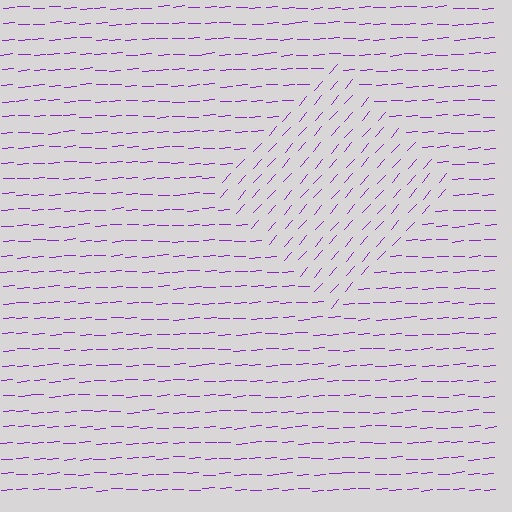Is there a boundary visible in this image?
Yes, there is a texture boundary formed by a change in line orientation.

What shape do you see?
I see a diamond.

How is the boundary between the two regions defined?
The boundary is defined purely by a change in line orientation (approximately 45 degrees difference). All lines are the same color and thickness.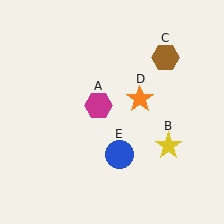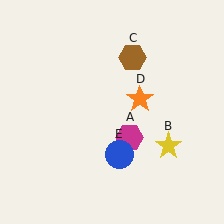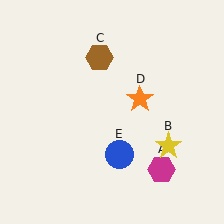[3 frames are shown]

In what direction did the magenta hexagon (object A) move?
The magenta hexagon (object A) moved down and to the right.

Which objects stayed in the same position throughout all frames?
Yellow star (object B) and orange star (object D) and blue circle (object E) remained stationary.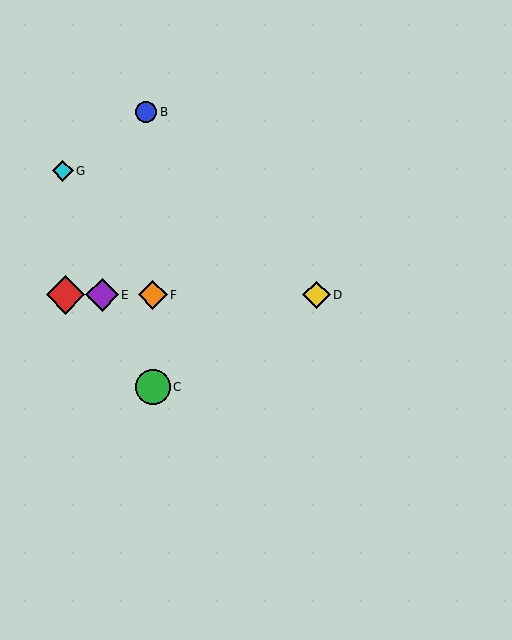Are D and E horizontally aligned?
Yes, both are at y≈295.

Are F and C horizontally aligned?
No, F is at y≈295 and C is at y≈387.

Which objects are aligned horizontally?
Objects A, D, E, F are aligned horizontally.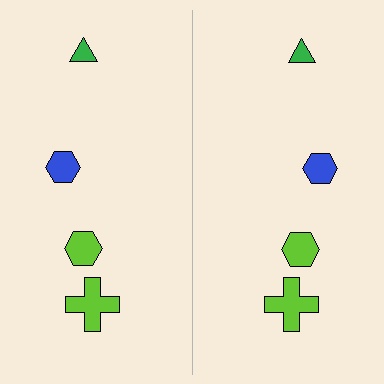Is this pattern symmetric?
Yes, this pattern has bilateral (reflection) symmetry.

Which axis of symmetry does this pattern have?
The pattern has a vertical axis of symmetry running through the center of the image.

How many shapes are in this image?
There are 8 shapes in this image.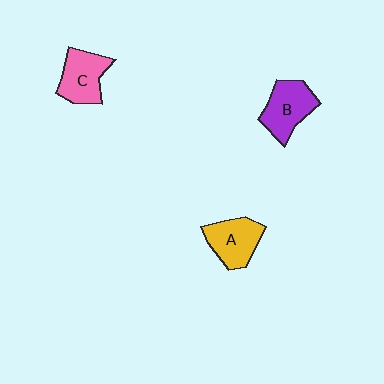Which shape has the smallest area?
Shape C (pink).